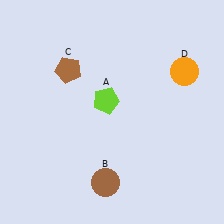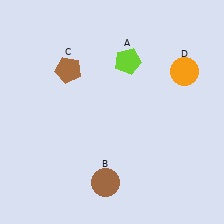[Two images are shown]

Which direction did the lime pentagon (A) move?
The lime pentagon (A) moved up.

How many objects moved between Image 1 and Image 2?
1 object moved between the two images.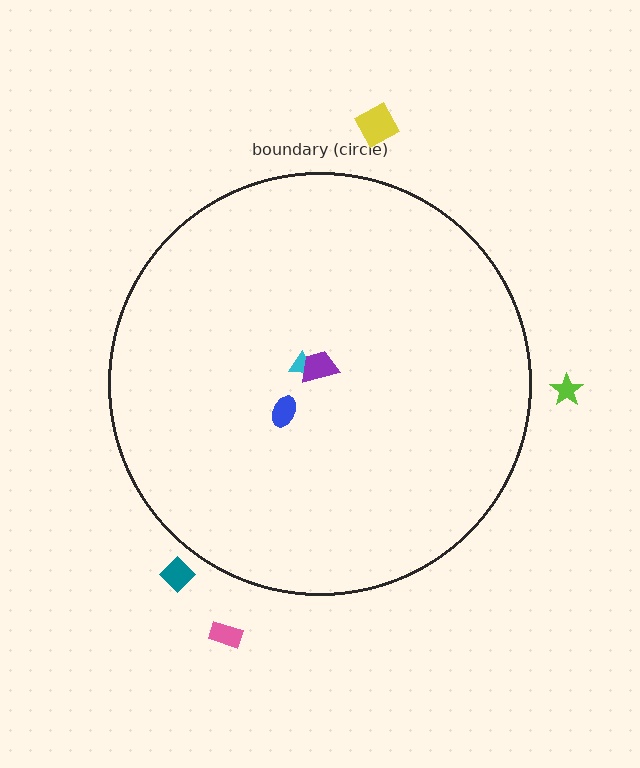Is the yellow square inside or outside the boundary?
Outside.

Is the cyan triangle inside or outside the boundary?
Inside.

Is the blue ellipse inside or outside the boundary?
Inside.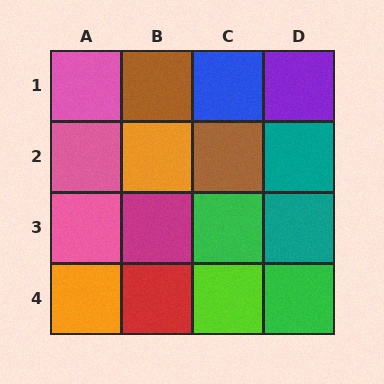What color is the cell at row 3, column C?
Green.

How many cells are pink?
3 cells are pink.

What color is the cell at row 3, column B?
Magenta.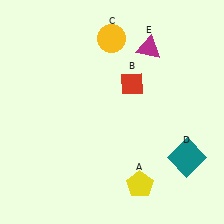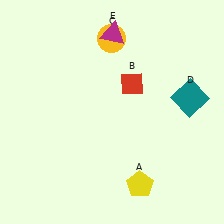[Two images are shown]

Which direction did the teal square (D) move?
The teal square (D) moved up.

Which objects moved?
The objects that moved are: the teal square (D), the magenta triangle (E).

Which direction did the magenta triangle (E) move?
The magenta triangle (E) moved left.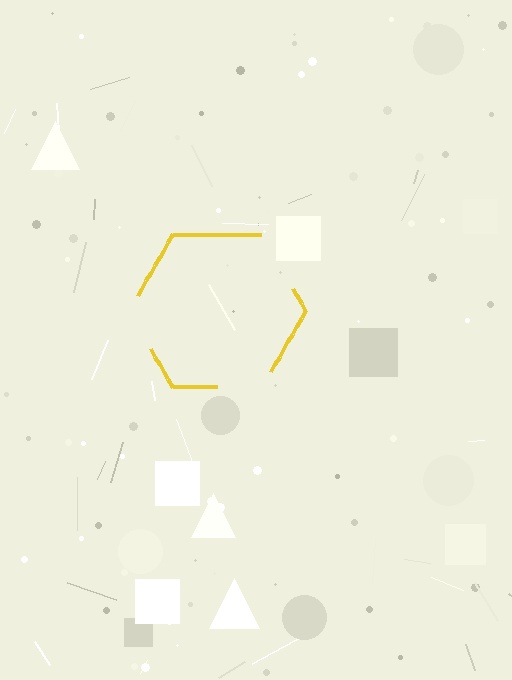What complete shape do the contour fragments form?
The contour fragments form a hexagon.